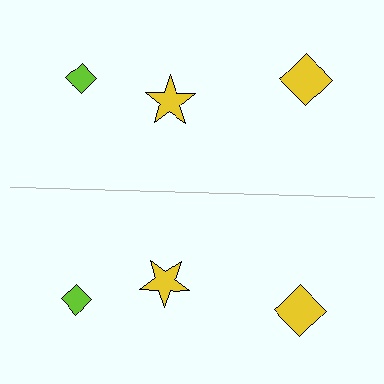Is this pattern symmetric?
Yes, this pattern has bilateral (reflection) symmetry.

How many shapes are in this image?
There are 6 shapes in this image.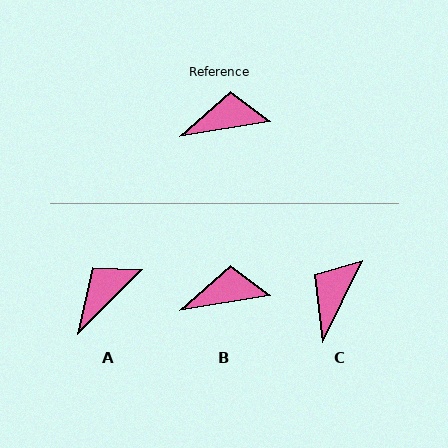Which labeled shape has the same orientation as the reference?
B.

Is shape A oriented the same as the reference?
No, it is off by about 35 degrees.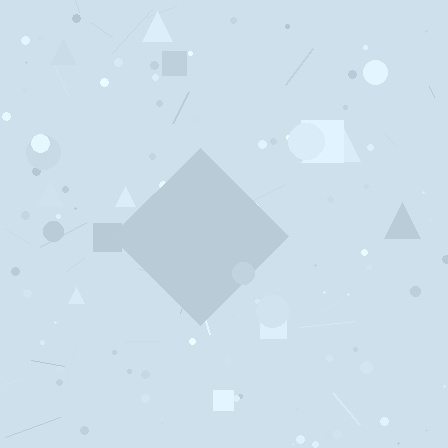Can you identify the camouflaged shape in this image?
The camouflaged shape is a diamond.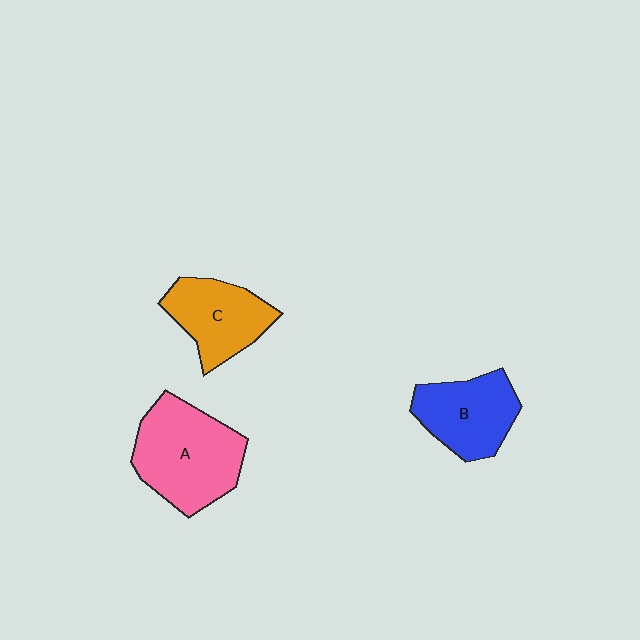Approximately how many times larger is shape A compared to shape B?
Approximately 1.4 times.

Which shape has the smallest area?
Shape C (orange).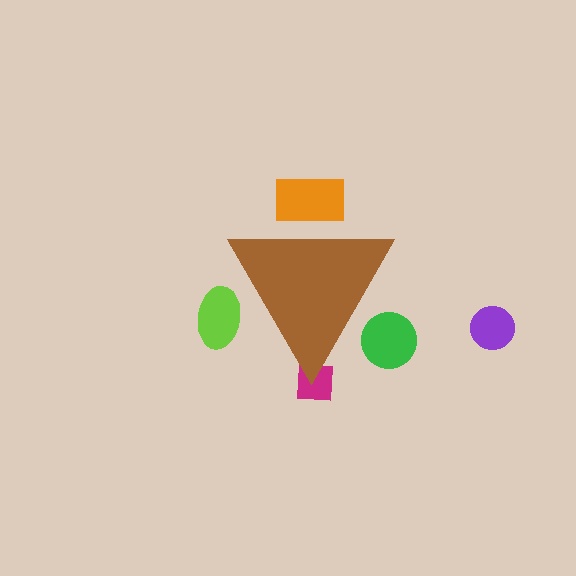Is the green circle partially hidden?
Yes, the green circle is partially hidden behind the brown triangle.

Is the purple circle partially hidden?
No, the purple circle is fully visible.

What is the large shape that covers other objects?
A brown triangle.